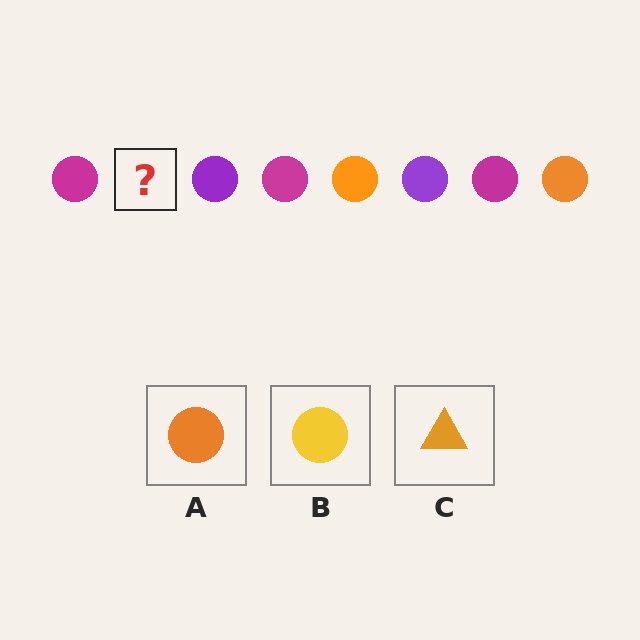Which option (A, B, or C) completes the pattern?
A.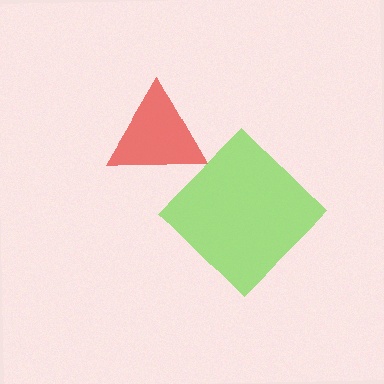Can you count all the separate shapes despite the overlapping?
Yes, there are 2 separate shapes.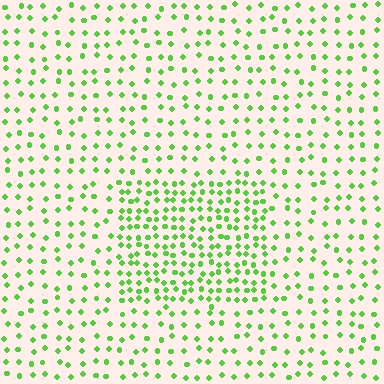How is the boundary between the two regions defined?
The boundary is defined by a change in element density (approximately 2.0x ratio). All elements are the same color, size, and shape.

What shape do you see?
I see a rectangle.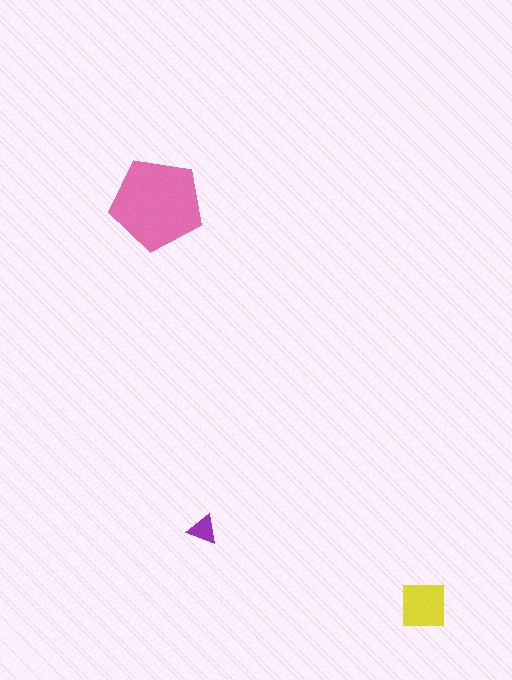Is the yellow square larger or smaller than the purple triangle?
Larger.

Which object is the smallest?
The purple triangle.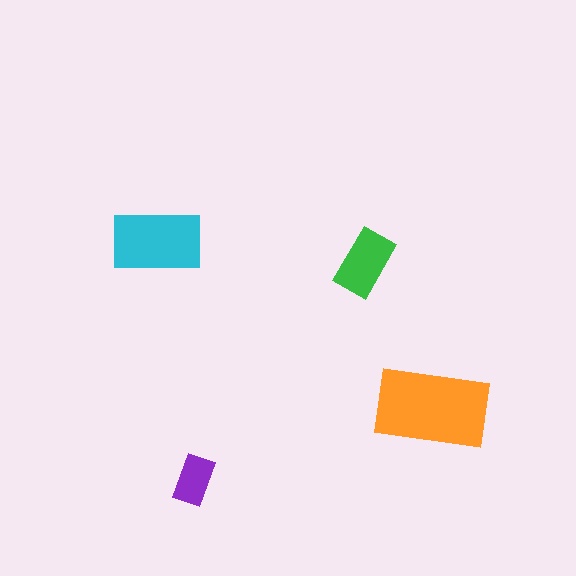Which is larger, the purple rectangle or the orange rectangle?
The orange one.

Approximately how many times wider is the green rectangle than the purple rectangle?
About 1.5 times wider.